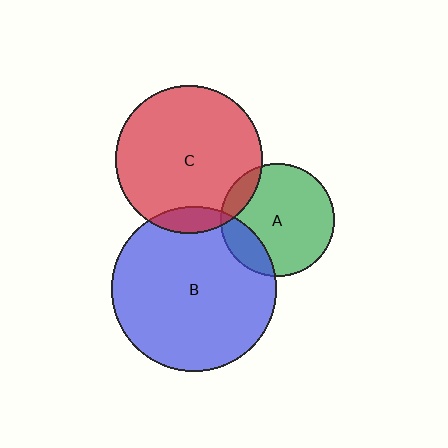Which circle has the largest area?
Circle B (blue).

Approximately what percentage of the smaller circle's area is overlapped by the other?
Approximately 10%.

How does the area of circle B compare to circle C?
Approximately 1.3 times.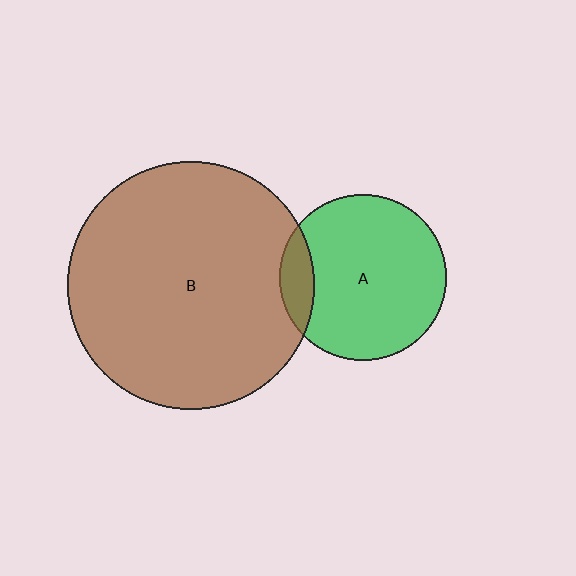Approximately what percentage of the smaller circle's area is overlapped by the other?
Approximately 10%.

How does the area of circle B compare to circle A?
Approximately 2.2 times.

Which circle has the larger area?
Circle B (brown).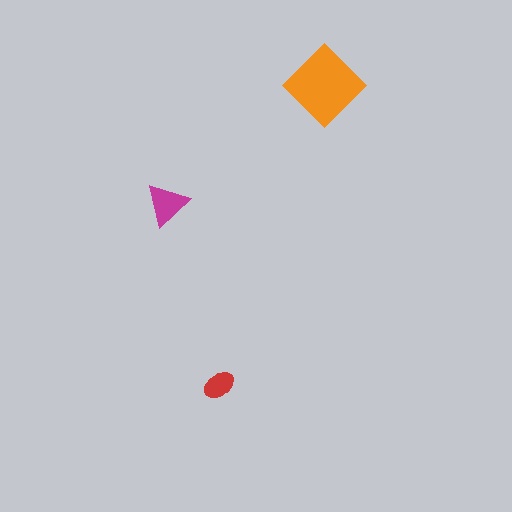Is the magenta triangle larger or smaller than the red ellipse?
Larger.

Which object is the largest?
The orange diamond.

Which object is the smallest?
The red ellipse.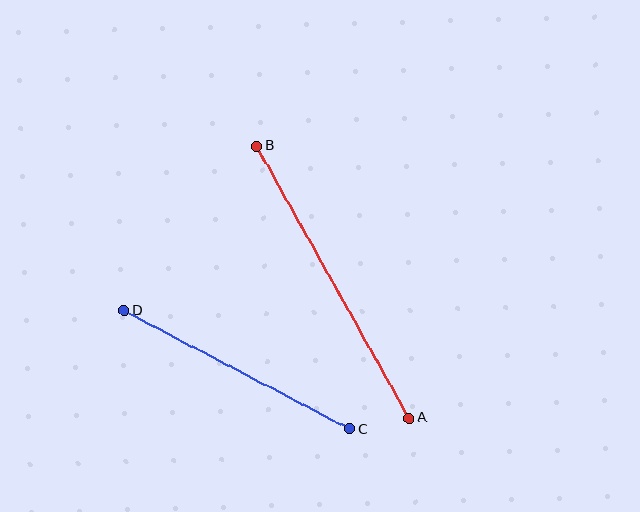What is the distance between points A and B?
The distance is approximately 312 pixels.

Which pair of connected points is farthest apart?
Points A and B are farthest apart.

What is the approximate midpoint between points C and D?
The midpoint is at approximately (237, 370) pixels.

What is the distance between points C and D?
The distance is approximately 255 pixels.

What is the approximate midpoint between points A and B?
The midpoint is at approximately (333, 282) pixels.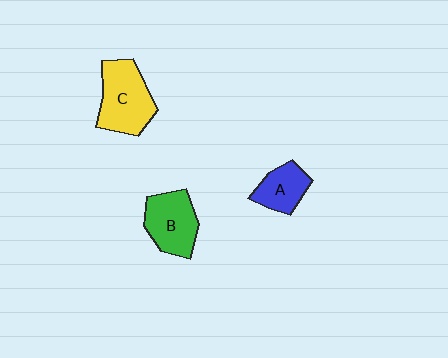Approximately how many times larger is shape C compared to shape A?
Approximately 1.7 times.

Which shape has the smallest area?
Shape A (blue).